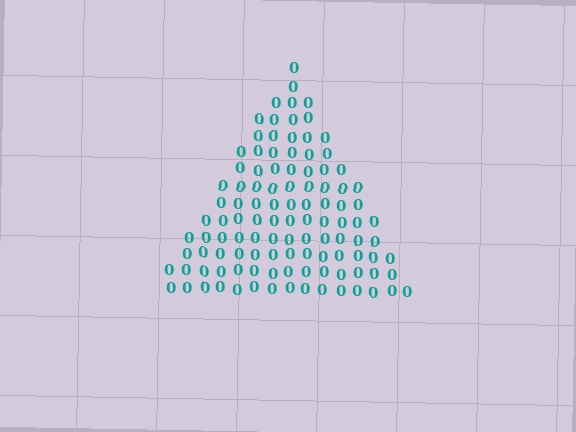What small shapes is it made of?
It is made of small digit 0's.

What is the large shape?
The large shape is a triangle.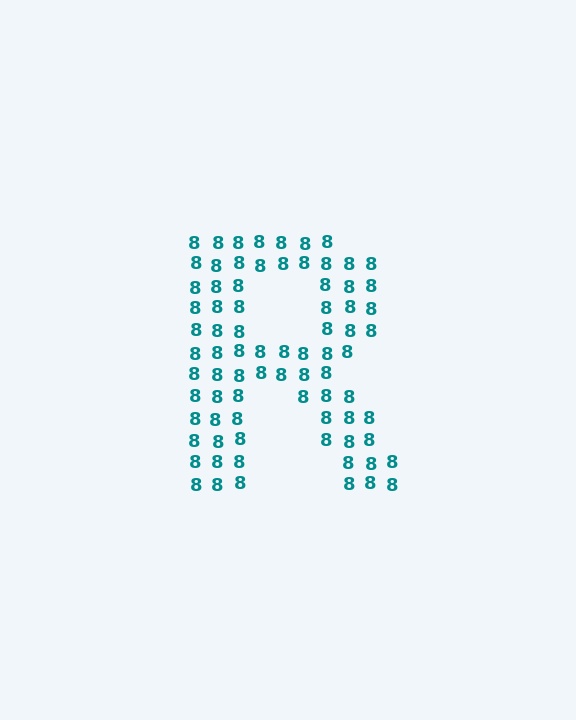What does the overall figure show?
The overall figure shows the letter R.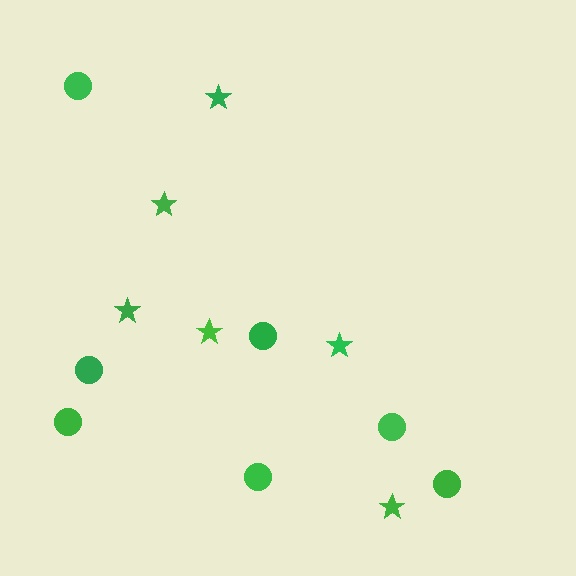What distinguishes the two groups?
There are 2 groups: one group of circles (7) and one group of stars (6).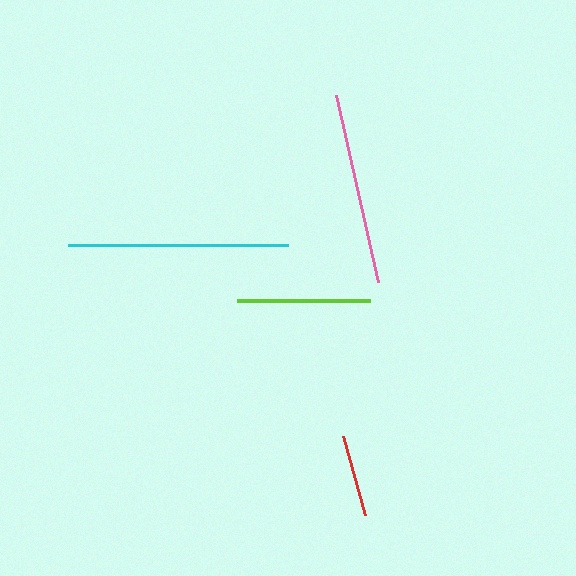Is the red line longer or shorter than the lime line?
The lime line is longer than the red line.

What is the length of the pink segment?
The pink segment is approximately 192 pixels long.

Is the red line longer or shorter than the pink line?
The pink line is longer than the red line.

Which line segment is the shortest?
The red line is the shortest at approximately 83 pixels.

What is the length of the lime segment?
The lime segment is approximately 133 pixels long.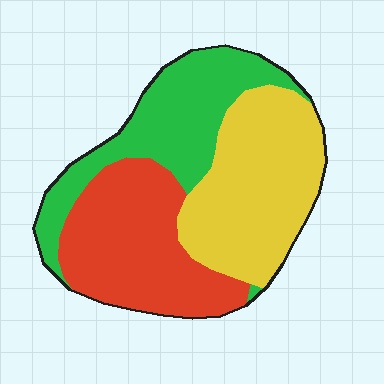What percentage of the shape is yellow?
Yellow takes up about three eighths (3/8) of the shape.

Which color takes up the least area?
Green, at roughly 30%.